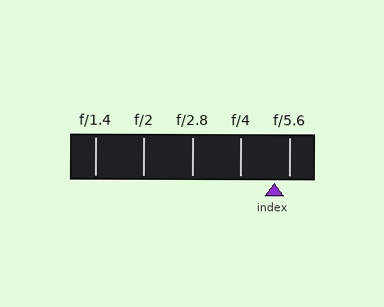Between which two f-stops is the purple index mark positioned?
The index mark is between f/4 and f/5.6.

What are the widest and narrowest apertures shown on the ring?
The widest aperture shown is f/1.4 and the narrowest is f/5.6.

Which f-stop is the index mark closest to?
The index mark is closest to f/5.6.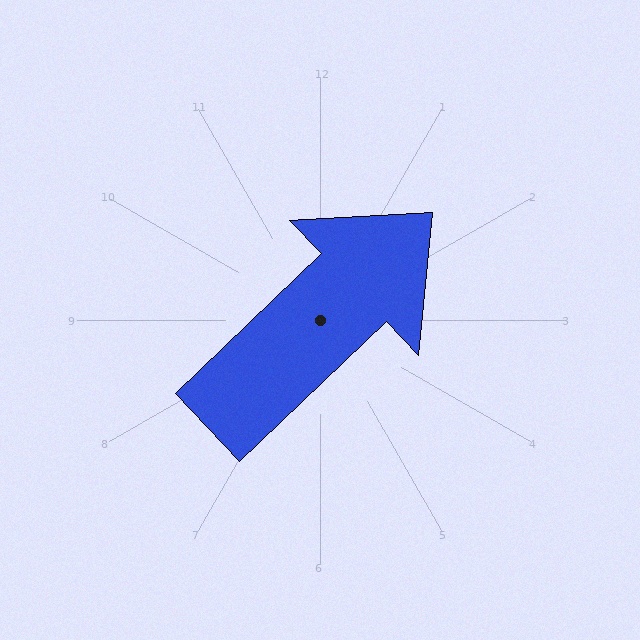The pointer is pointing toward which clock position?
Roughly 2 o'clock.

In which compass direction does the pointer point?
Northeast.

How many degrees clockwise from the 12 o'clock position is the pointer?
Approximately 46 degrees.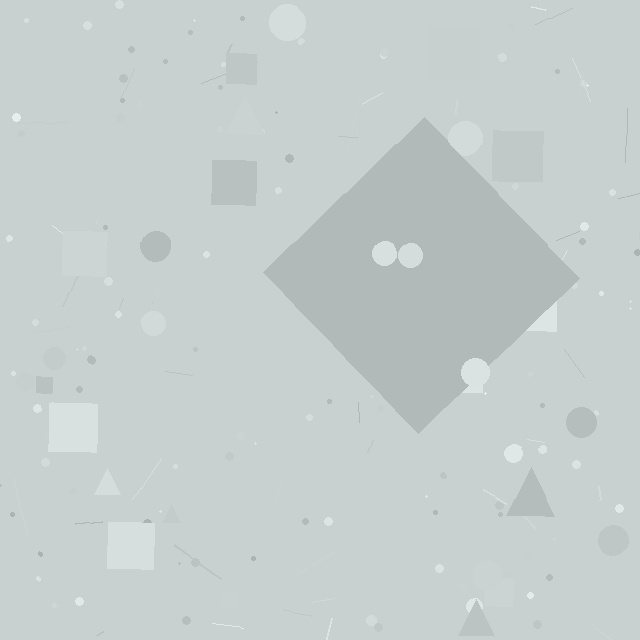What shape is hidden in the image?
A diamond is hidden in the image.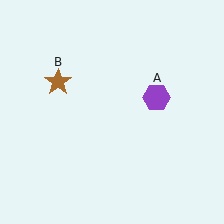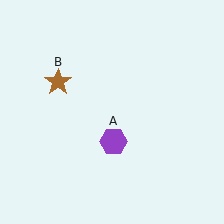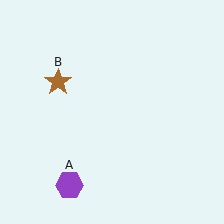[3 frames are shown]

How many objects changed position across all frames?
1 object changed position: purple hexagon (object A).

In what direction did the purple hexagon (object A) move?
The purple hexagon (object A) moved down and to the left.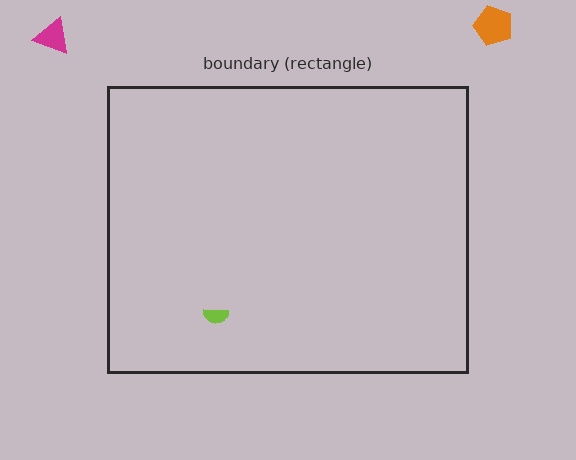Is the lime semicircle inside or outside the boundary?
Inside.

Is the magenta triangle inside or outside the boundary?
Outside.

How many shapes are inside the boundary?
1 inside, 2 outside.